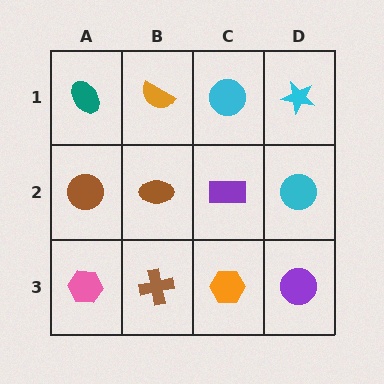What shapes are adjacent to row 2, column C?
A cyan circle (row 1, column C), an orange hexagon (row 3, column C), a brown ellipse (row 2, column B), a cyan circle (row 2, column D).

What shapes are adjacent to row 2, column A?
A teal ellipse (row 1, column A), a pink hexagon (row 3, column A), a brown ellipse (row 2, column B).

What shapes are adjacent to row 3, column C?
A purple rectangle (row 2, column C), a brown cross (row 3, column B), a purple circle (row 3, column D).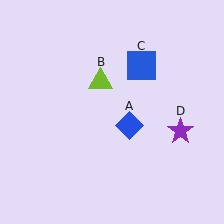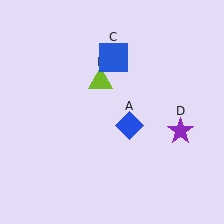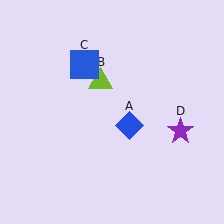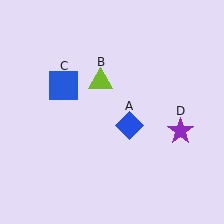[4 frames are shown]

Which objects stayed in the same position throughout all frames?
Blue diamond (object A) and lime triangle (object B) and purple star (object D) remained stationary.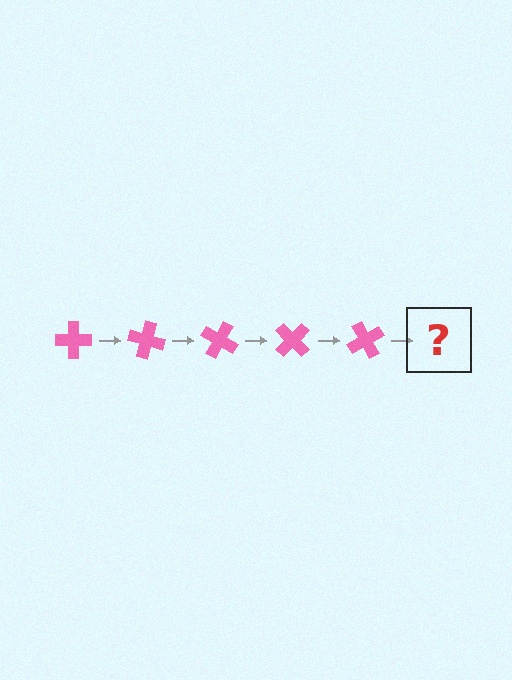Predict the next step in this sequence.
The next step is a pink cross rotated 75 degrees.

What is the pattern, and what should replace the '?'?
The pattern is that the cross rotates 15 degrees each step. The '?' should be a pink cross rotated 75 degrees.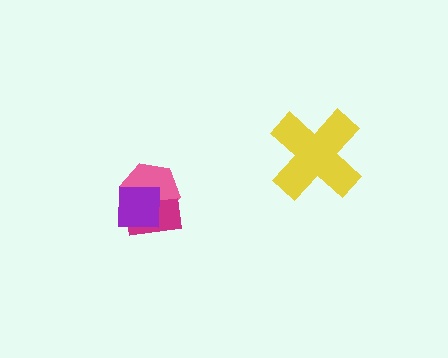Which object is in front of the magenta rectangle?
The purple square is in front of the magenta rectangle.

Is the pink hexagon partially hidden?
Yes, it is partially covered by another shape.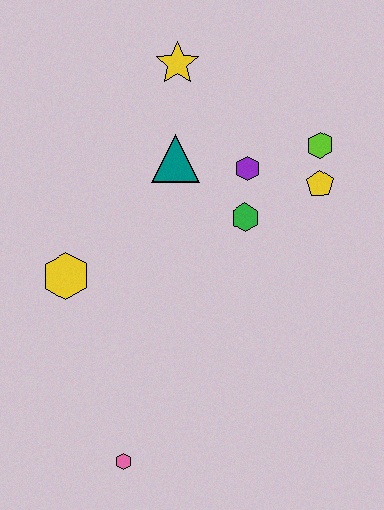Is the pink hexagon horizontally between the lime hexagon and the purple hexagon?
No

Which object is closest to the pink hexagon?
The yellow hexagon is closest to the pink hexagon.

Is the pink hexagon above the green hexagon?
No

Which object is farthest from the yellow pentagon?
The pink hexagon is farthest from the yellow pentagon.